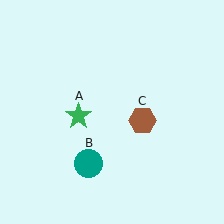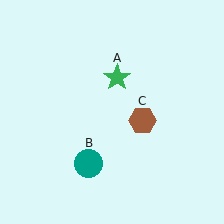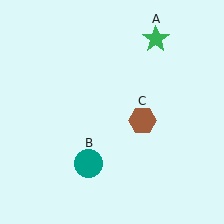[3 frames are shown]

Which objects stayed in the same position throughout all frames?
Teal circle (object B) and brown hexagon (object C) remained stationary.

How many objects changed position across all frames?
1 object changed position: green star (object A).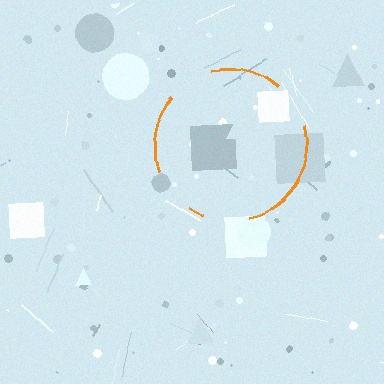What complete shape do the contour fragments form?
The contour fragments form a circle.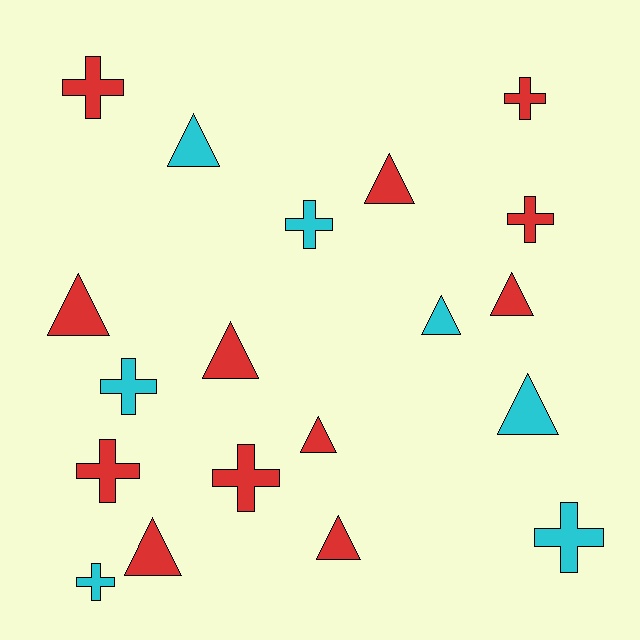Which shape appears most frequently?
Triangle, with 10 objects.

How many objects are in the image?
There are 19 objects.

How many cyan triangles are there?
There are 3 cyan triangles.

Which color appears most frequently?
Red, with 12 objects.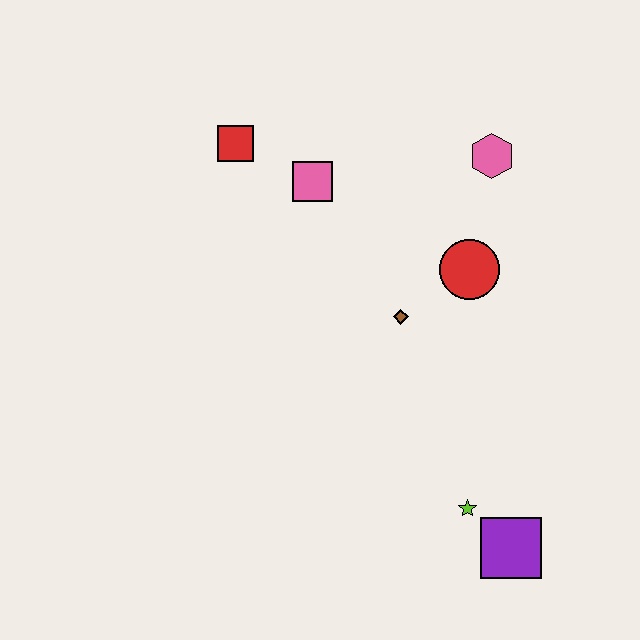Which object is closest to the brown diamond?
The red circle is closest to the brown diamond.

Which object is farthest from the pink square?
The purple square is farthest from the pink square.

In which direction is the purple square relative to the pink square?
The purple square is below the pink square.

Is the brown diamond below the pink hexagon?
Yes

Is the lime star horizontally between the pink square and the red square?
No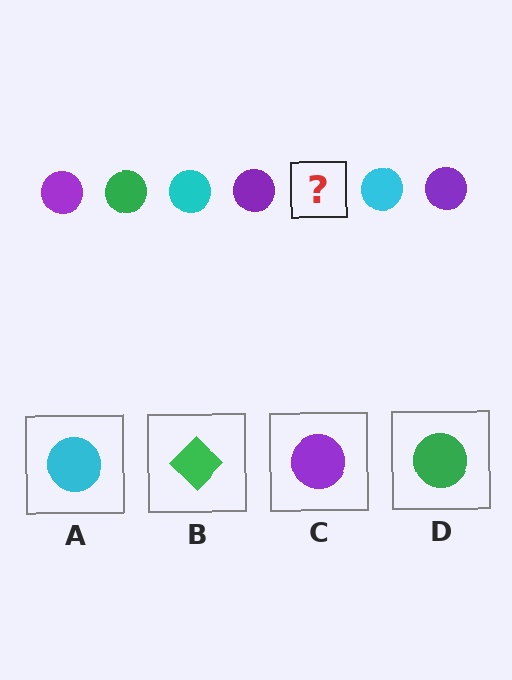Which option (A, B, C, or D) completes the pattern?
D.